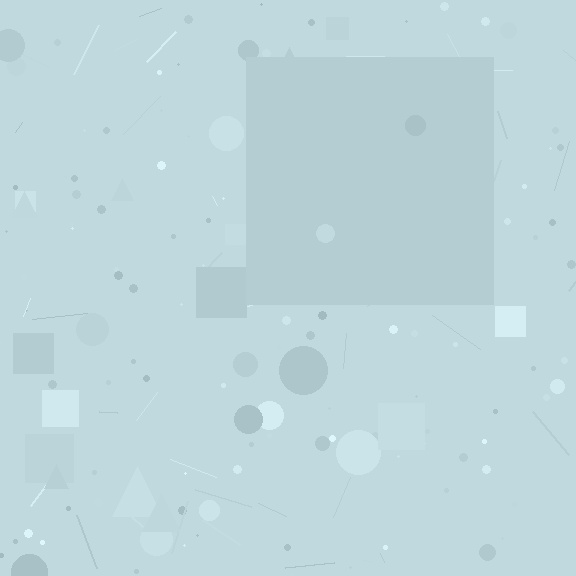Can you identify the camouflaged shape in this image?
The camouflaged shape is a square.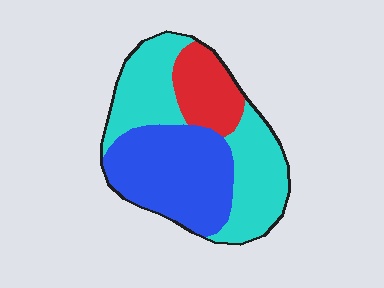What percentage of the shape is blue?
Blue takes up between a quarter and a half of the shape.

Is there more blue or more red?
Blue.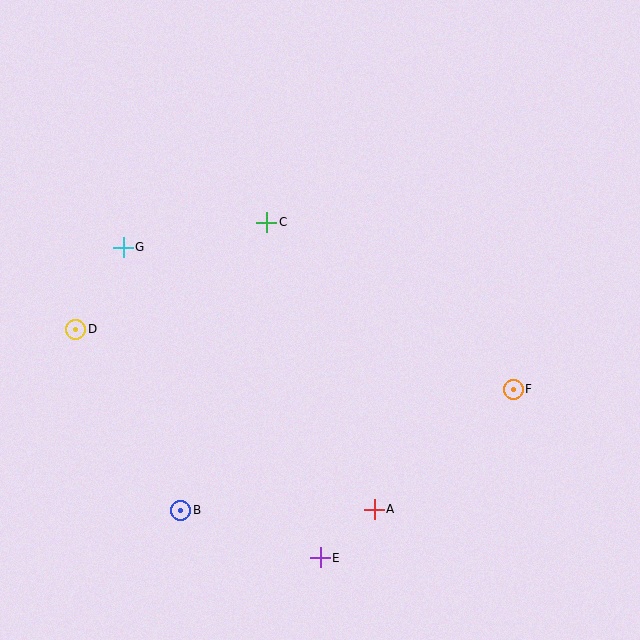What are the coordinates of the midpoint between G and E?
The midpoint between G and E is at (222, 403).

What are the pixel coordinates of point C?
Point C is at (267, 222).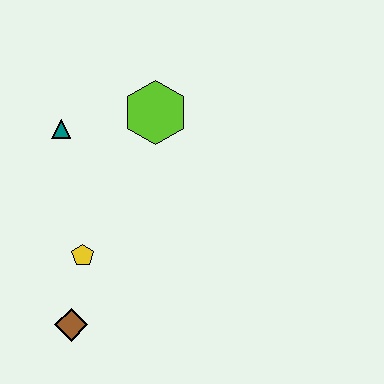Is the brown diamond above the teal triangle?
No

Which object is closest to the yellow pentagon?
The brown diamond is closest to the yellow pentagon.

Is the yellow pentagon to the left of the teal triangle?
No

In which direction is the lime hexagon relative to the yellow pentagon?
The lime hexagon is above the yellow pentagon.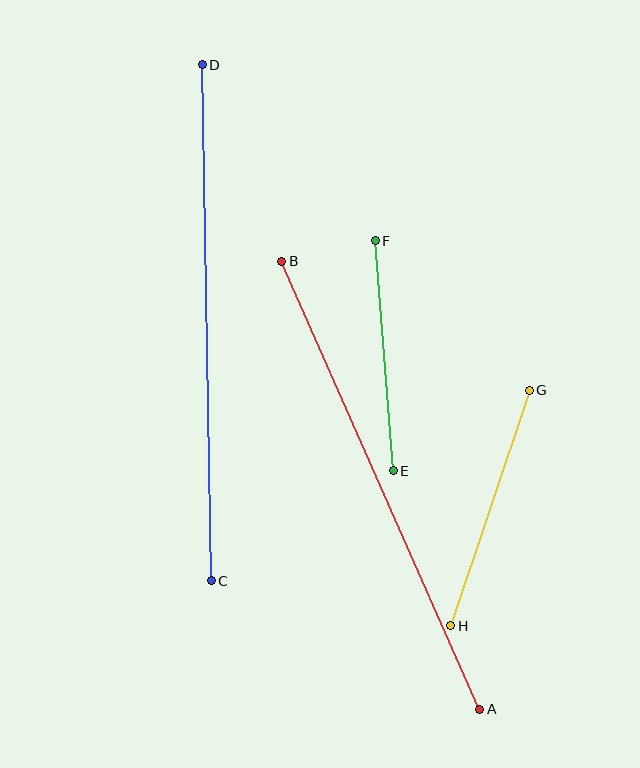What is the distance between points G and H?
The distance is approximately 248 pixels.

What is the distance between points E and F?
The distance is approximately 231 pixels.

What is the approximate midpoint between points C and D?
The midpoint is at approximately (207, 323) pixels.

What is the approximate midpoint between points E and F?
The midpoint is at approximately (384, 356) pixels.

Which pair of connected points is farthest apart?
Points C and D are farthest apart.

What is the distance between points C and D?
The distance is approximately 516 pixels.